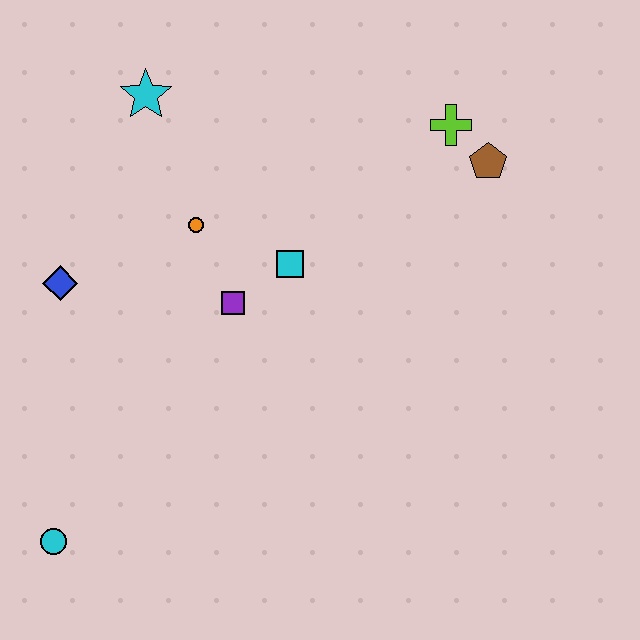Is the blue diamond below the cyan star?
Yes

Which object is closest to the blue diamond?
The orange circle is closest to the blue diamond.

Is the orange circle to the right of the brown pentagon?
No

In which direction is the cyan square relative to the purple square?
The cyan square is to the right of the purple square.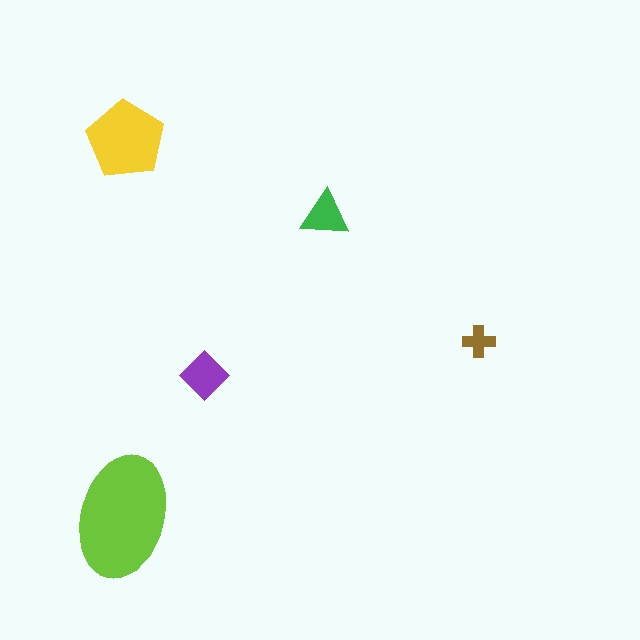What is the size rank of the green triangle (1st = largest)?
4th.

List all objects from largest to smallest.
The lime ellipse, the yellow pentagon, the purple diamond, the green triangle, the brown cross.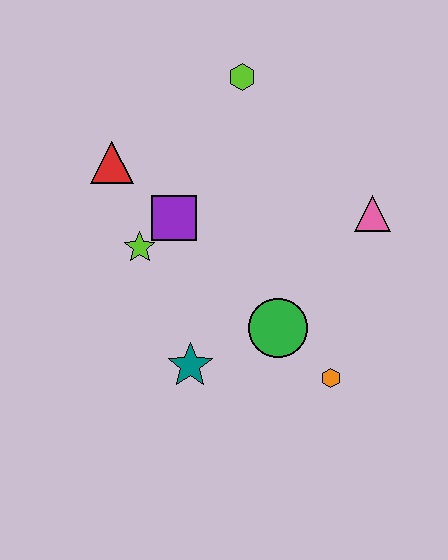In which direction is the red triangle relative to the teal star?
The red triangle is above the teal star.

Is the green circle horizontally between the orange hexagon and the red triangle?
Yes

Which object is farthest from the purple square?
The orange hexagon is farthest from the purple square.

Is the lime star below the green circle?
No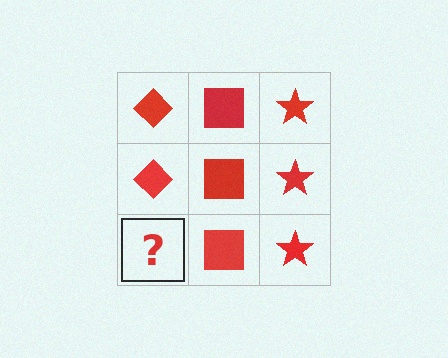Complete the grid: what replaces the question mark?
The question mark should be replaced with a red diamond.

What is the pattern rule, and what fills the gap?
The rule is that each column has a consistent shape. The gap should be filled with a red diamond.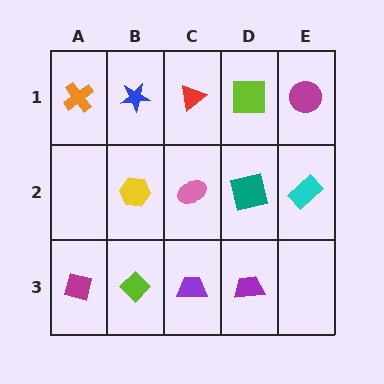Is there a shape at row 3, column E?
No, that cell is empty.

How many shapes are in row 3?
4 shapes.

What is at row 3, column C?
A purple trapezoid.